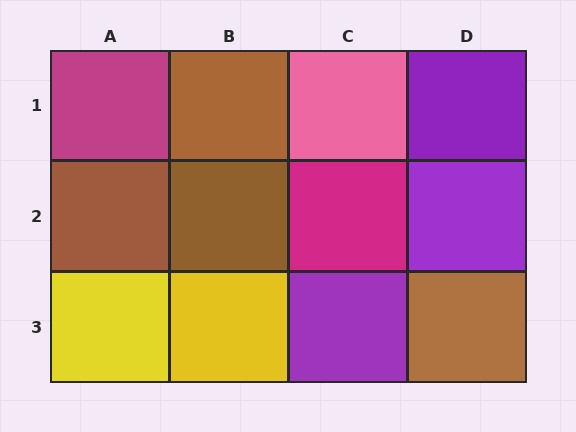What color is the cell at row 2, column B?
Brown.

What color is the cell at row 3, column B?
Yellow.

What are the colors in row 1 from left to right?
Magenta, brown, pink, purple.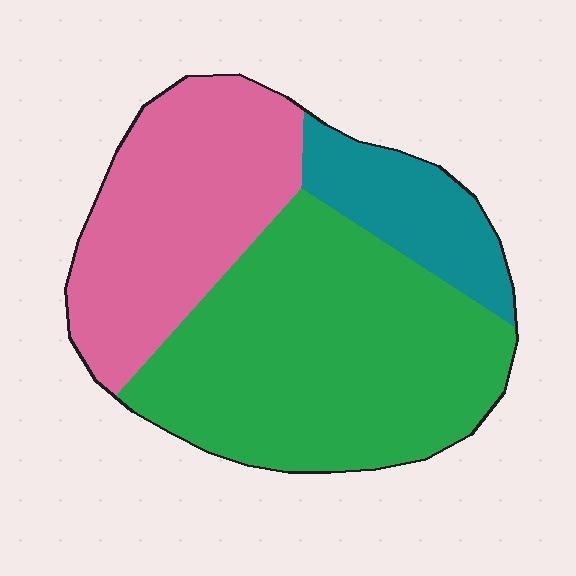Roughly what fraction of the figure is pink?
Pink covers 33% of the figure.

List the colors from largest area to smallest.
From largest to smallest: green, pink, teal.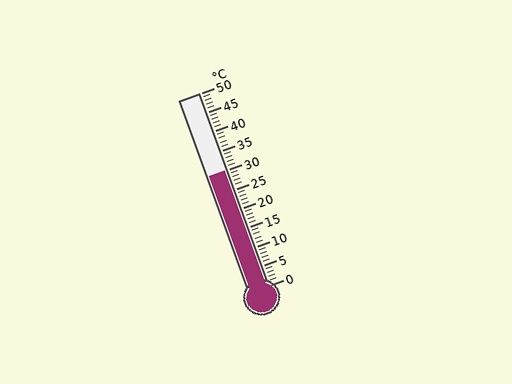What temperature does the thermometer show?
The thermometer shows approximately 30°C.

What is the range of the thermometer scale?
The thermometer scale ranges from 0°C to 50°C.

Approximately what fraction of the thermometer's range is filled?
The thermometer is filled to approximately 60% of its range.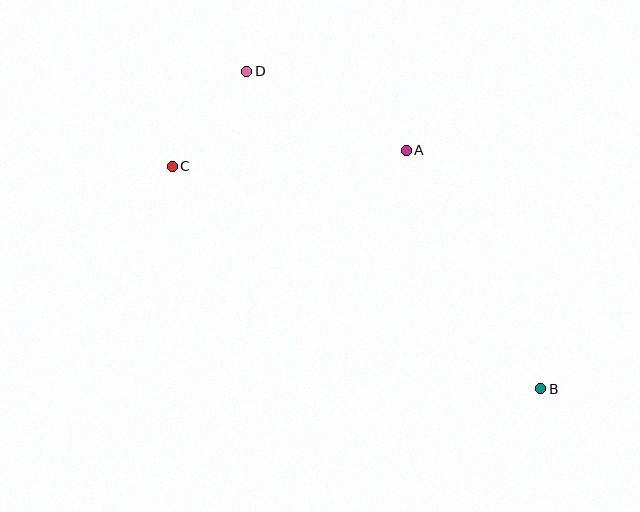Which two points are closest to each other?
Points C and D are closest to each other.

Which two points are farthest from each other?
Points B and D are farthest from each other.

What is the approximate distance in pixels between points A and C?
The distance between A and C is approximately 235 pixels.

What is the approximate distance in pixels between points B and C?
The distance between B and C is approximately 430 pixels.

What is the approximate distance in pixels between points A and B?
The distance between A and B is approximately 273 pixels.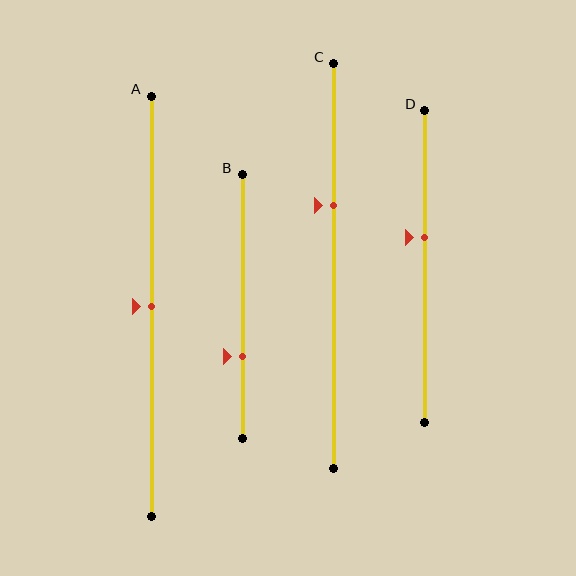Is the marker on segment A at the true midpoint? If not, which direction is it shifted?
Yes, the marker on segment A is at the true midpoint.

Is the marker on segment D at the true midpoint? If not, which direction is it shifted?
No, the marker on segment D is shifted upward by about 9% of the segment length.